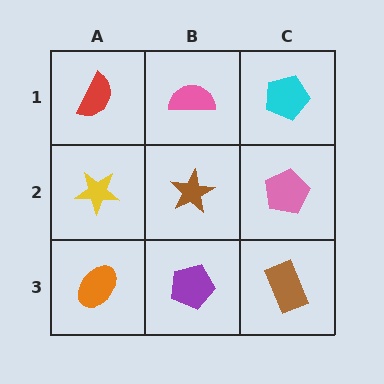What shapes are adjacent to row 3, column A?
A yellow star (row 2, column A), a purple pentagon (row 3, column B).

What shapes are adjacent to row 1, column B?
A brown star (row 2, column B), a red semicircle (row 1, column A), a cyan pentagon (row 1, column C).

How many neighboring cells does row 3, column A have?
2.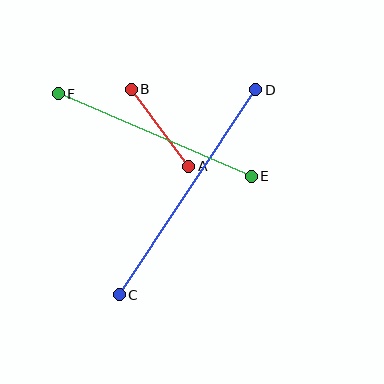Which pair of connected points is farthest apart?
Points C and D are farthest apart.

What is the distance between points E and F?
The distance is approximately 210 pixels.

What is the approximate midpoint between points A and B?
The midpoint is at approximately (160, 128) pixels.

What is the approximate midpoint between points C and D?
The midpoint is at approximately (188, 192) pixels.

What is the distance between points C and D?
The distance is approximately 246 pixels.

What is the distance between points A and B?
The distance is approximately 96 pixels.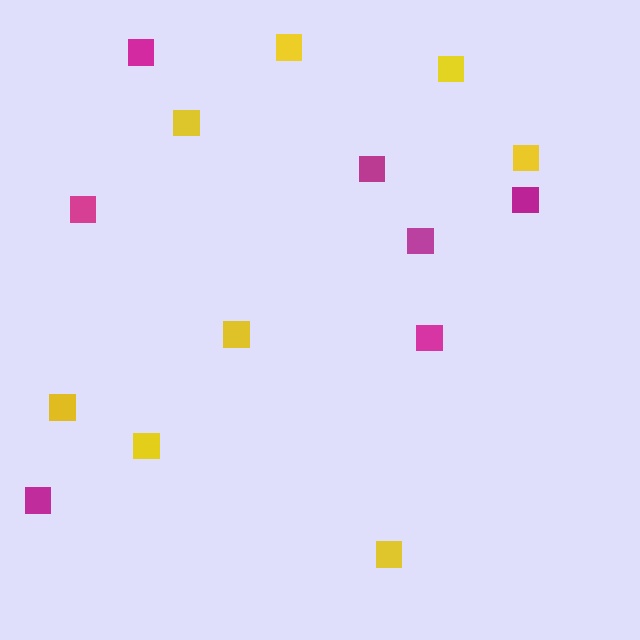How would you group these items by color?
There are 2 groups: one group of yellow squares (8) and one group of magenta squares (7).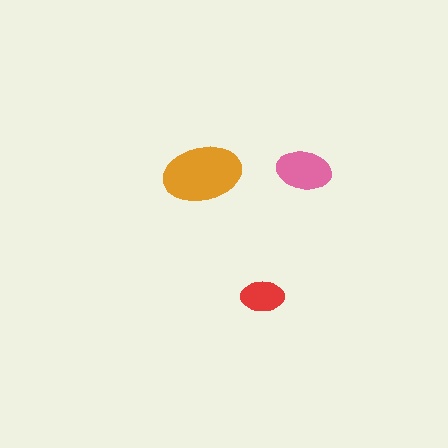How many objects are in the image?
There are 3 objects in the image.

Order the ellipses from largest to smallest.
the orange one, the pink one, the red one.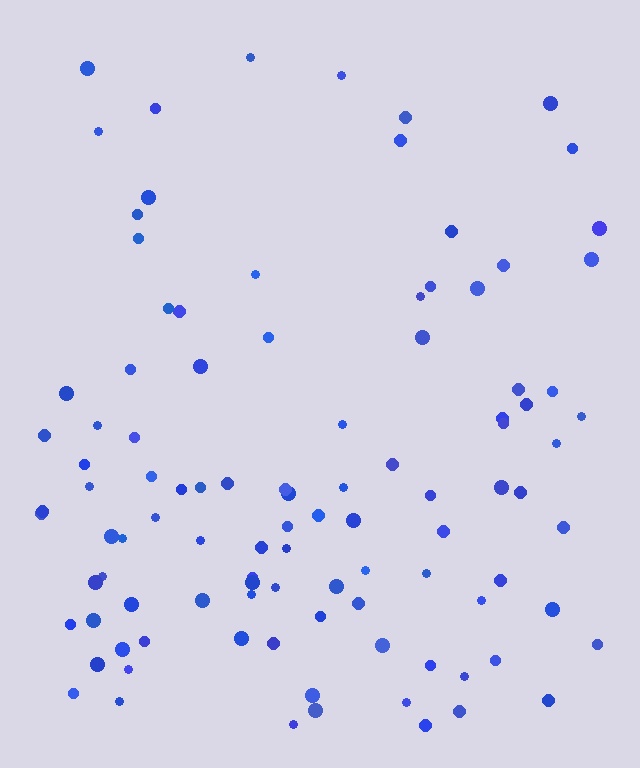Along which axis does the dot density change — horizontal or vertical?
Vertical.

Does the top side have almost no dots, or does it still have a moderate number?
Still a moderate number, just noticeably fewer than the bottom.